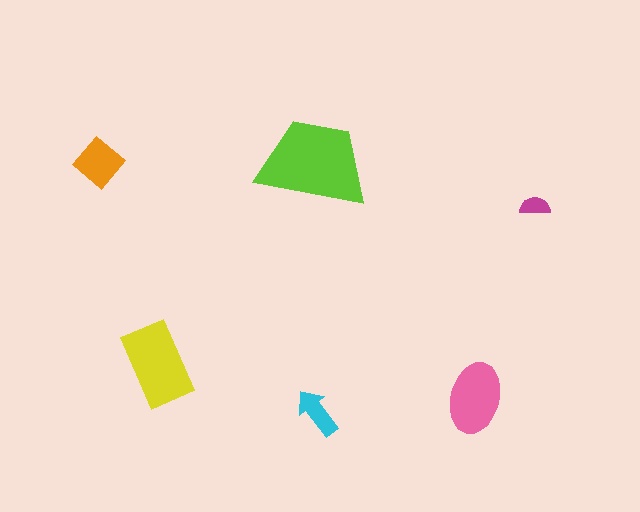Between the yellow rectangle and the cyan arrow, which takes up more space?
The yellow rectangle.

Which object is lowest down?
The cyan arrow is bottommost.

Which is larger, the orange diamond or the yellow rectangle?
The yellow rectangle.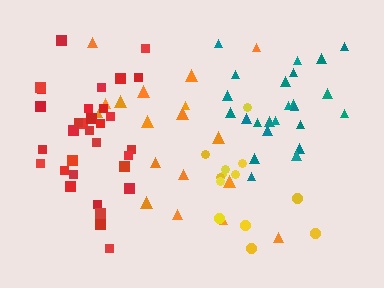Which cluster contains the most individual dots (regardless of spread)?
Red (32).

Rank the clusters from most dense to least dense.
red, teal, yellow, orange.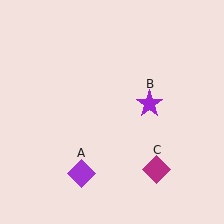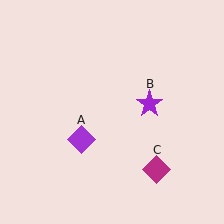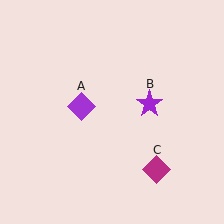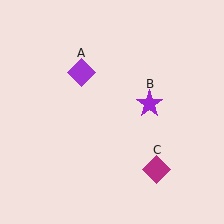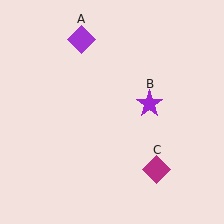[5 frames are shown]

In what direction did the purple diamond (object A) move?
The purple diamond (object A) moved up.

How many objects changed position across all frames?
1 object changed position: purple diamond (object A).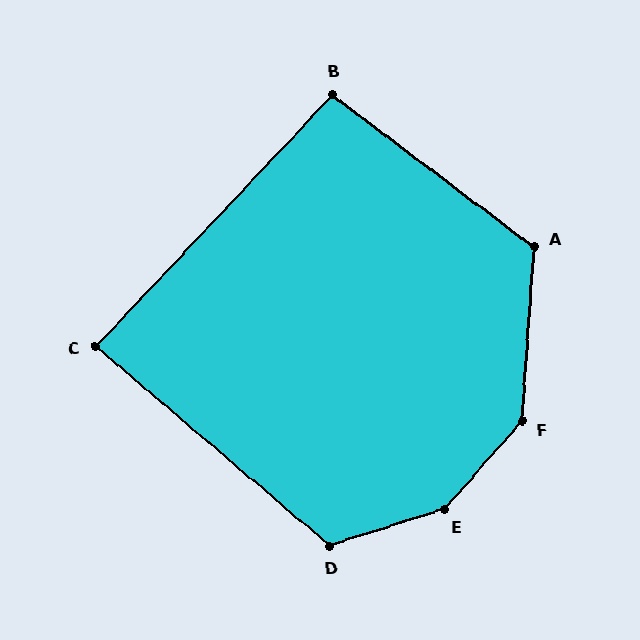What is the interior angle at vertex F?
Approximately 142 degrees (obtuse).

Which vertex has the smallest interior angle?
C, at approximately 87 degrees.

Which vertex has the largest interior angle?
E, at approximately 149 degrees.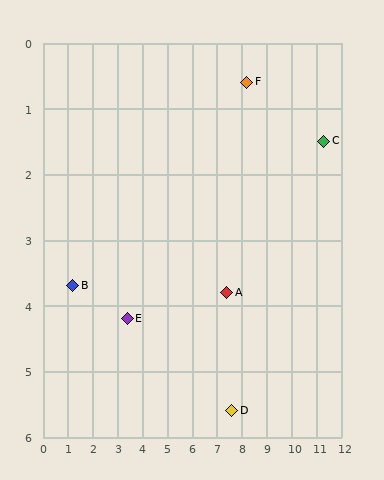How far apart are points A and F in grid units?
Points A and F are about 3.3 grid units apart.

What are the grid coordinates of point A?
Point A is at approximately (7.4, 3.8).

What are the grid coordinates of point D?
Point D is at approximately (7.6, 5.6).